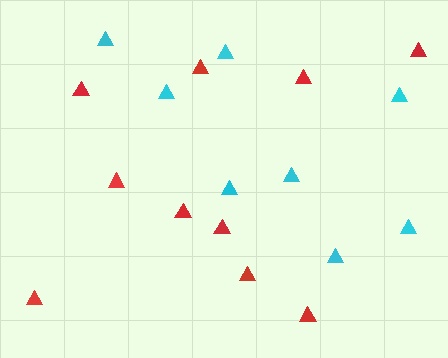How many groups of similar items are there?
There are 2 groups: one group of cyan triangles (8) and one group of red triangles (10).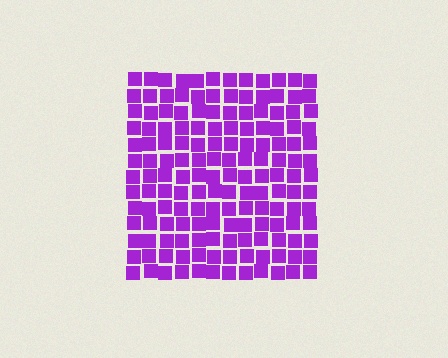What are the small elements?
The small elements are squares.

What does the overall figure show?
The overall figure shows a square.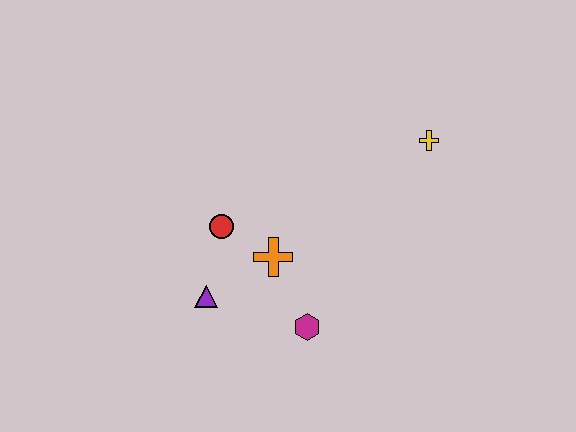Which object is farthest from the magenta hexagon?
The yellow cross is farthest from the magenta hexagon.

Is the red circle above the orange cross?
Yes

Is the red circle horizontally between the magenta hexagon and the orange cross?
No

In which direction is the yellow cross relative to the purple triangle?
The yellow cross is to the right of the purple triangle.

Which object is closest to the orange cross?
The red circle is closest to the orange cross.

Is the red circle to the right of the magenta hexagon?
No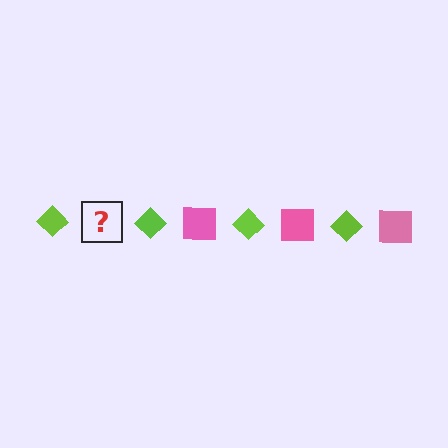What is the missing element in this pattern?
The missing element is a pink square.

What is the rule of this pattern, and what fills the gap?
The rule is that the pattern alternates between lime diamond and pink square. The gap should be filled with a pink square.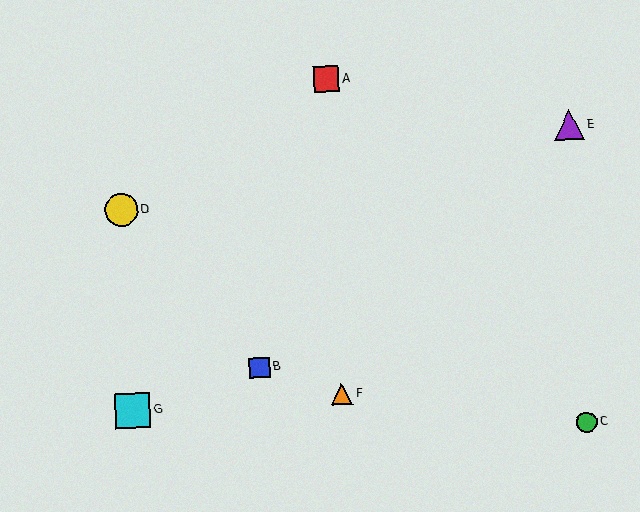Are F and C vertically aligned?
No, F is at x≈342 and C is at x≈587.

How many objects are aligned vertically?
2 objects (A, F) are aligned vertically.